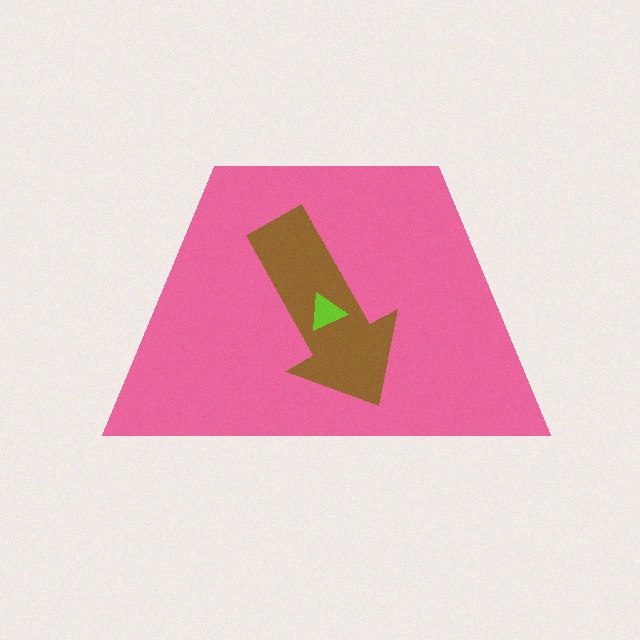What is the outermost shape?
The pink trapezoid.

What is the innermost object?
The lime triangle.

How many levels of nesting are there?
3.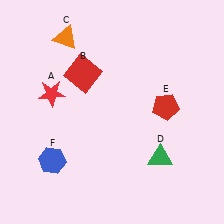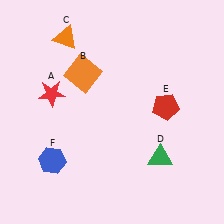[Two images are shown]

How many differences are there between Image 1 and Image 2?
There is 1 difference between the two images.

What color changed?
The square (B) changed from red in Image 1 to orange in Image 2.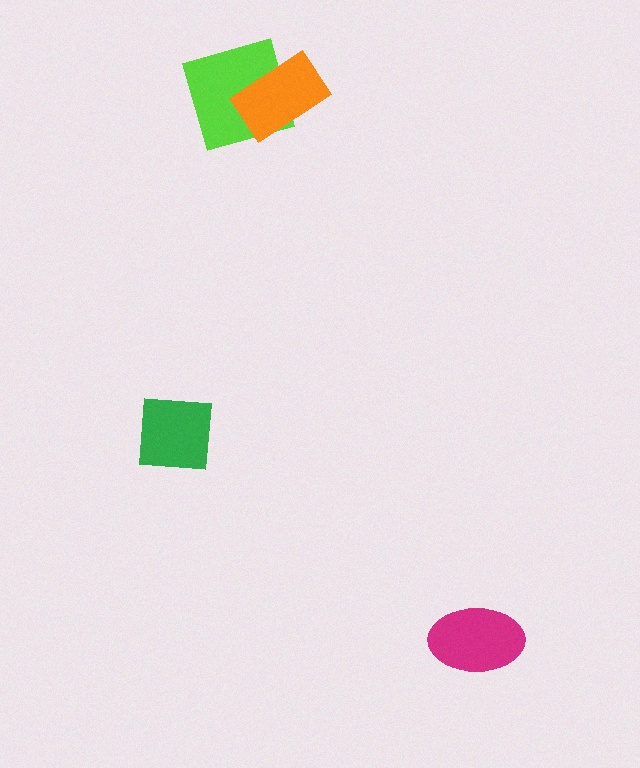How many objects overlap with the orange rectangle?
1 object overlaps with the orange rectangle.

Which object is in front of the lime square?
The orange rectangle is in front of the lime square.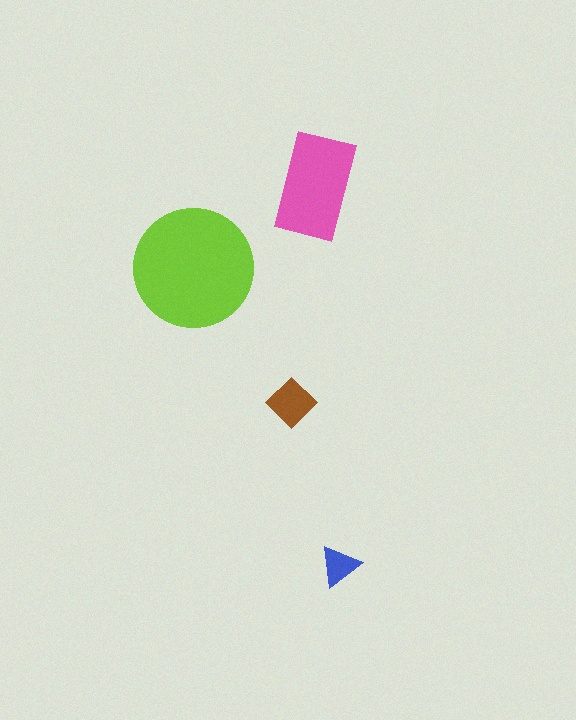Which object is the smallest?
The blue triangle.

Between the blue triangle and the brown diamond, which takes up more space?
The brown diamond.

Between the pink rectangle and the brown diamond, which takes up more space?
The pink rectangle.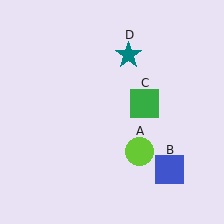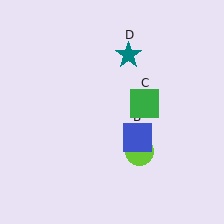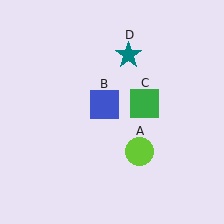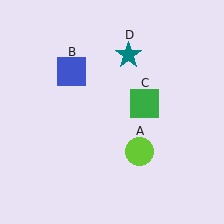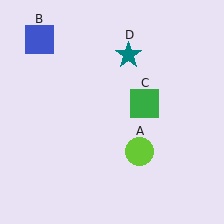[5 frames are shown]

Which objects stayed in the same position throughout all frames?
Lime circle (object A) and green square (object C) and teal star (object D) remained stationary.